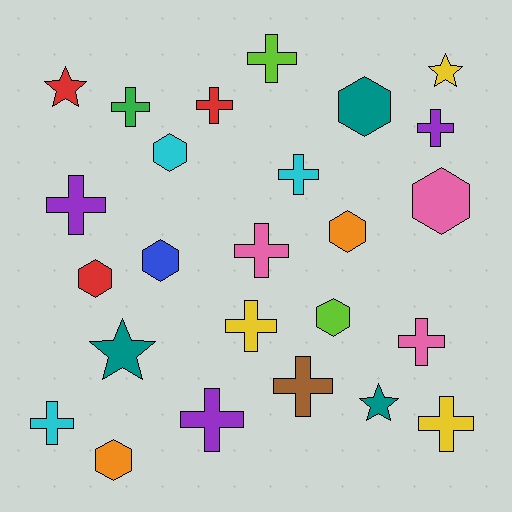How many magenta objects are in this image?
There are no magenta objects.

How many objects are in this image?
There are 25 objects.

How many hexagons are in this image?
There are 8 hexagons.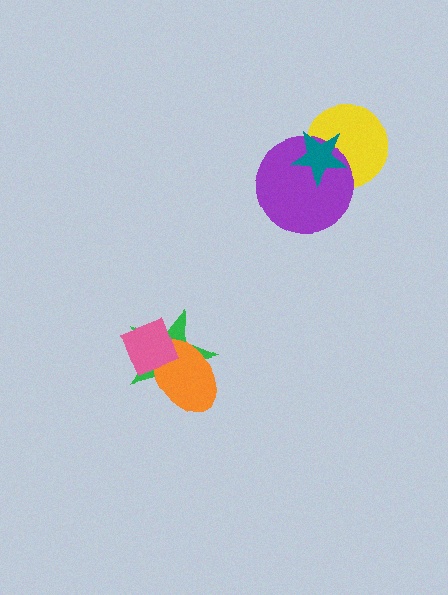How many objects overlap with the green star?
2 objects overlap with the green star.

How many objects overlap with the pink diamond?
2 objects overlap with the pink diamond.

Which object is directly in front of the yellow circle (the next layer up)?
The purple circle is directly in front of the yellow circle.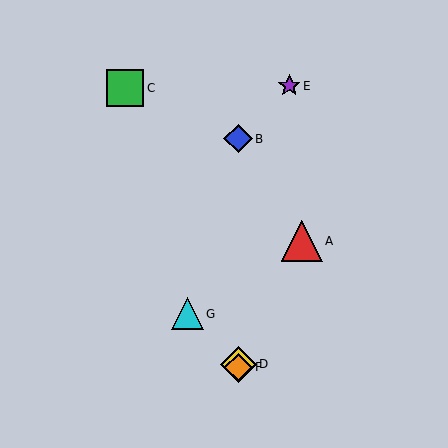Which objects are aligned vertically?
Objects B, D, F are aligned vertically.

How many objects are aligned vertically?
3 objects (B, D, F) are aligned vertically.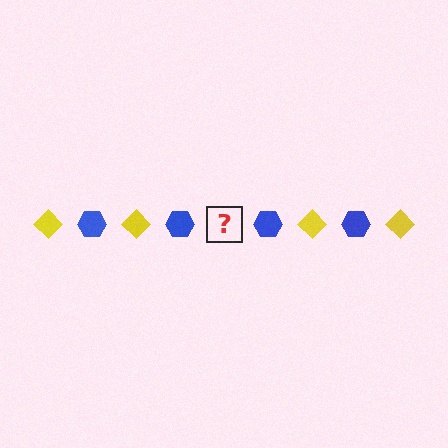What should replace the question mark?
The question mark should be replaced with a yellow diamond.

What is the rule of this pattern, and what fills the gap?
The rule is that the pattern alternates between yellow diamond and blue hexagon. The gap should be filled with a yellow diamond.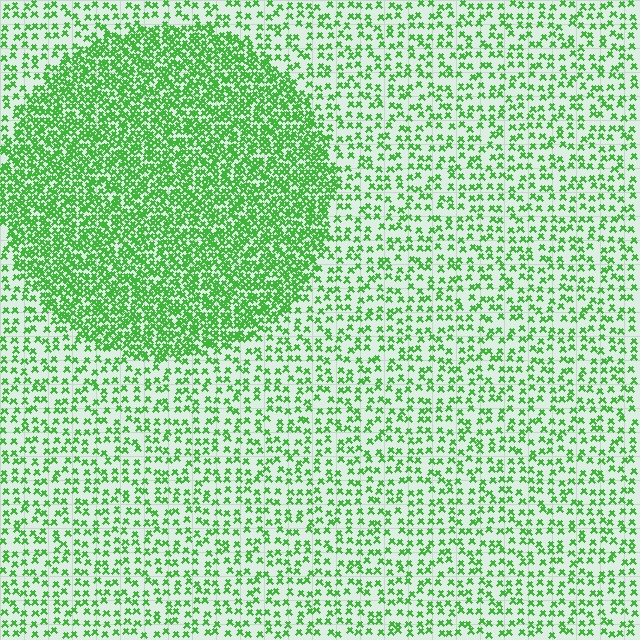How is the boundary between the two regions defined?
The boundary is defined by a change in element density (approximately 2.4x ratio). All elements are the same color, size, and shape.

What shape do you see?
I see a circle.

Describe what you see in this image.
The image contains small green elements arranged at two different densities. A circle-shaped region is visible where the elements are more densely packed than the surrounding area.